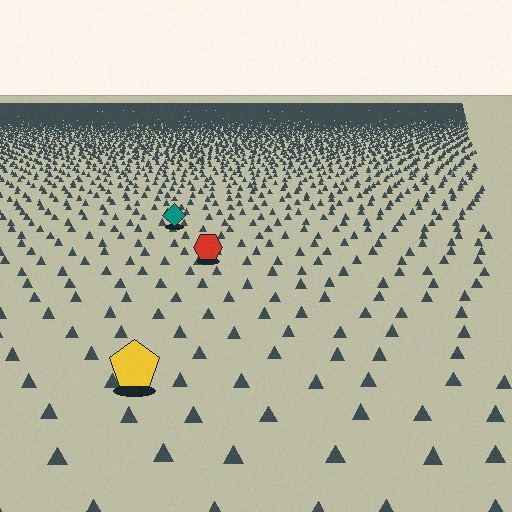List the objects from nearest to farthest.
From nearest to farthest: the yellow pentagon, the red hexagon, the teal diamond.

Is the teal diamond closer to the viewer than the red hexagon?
No. The red hexagon is closer — you can tell from the texture gradient: the ground texture is coarser near it.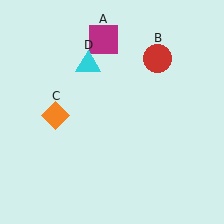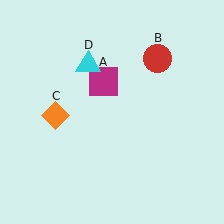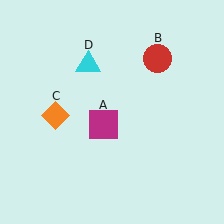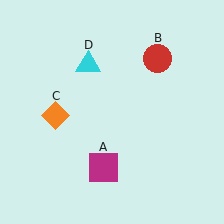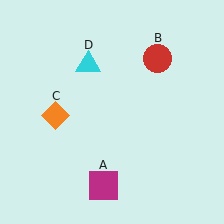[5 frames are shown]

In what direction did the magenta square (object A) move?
The magenta square (object A) moved down.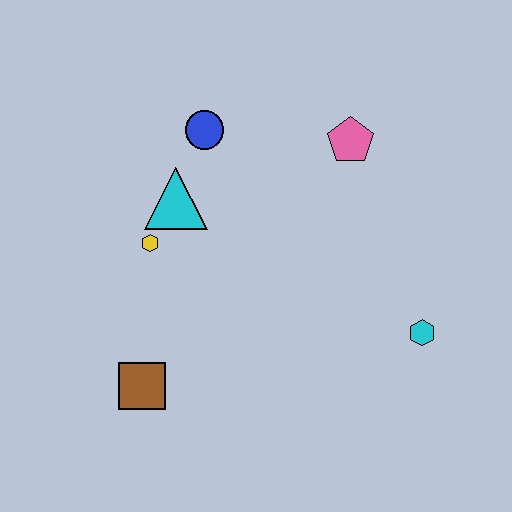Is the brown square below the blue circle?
Yes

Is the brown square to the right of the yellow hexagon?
No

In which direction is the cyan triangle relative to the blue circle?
The cyan triangle is below the blue circle.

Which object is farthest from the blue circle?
The cyan hexagon is farthest from the blue circle.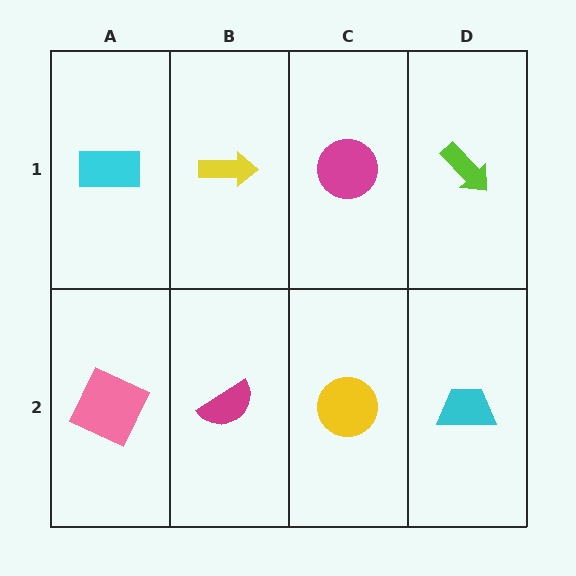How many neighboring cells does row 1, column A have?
2.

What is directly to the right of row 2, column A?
A magenta semicircle.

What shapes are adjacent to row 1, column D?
A cyan trapezoid (row 2, column D), a magenta circle (row 1, column C).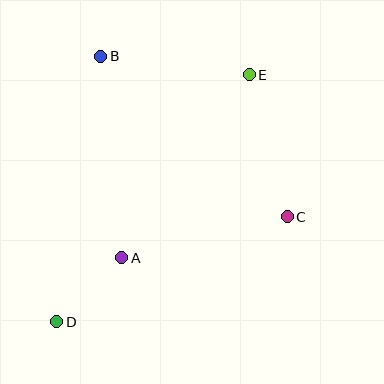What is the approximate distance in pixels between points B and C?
The distance between B and C is approximately 246 pixels.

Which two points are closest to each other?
Points A and D are closest to each other.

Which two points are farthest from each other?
Points D and E are farthest from each other.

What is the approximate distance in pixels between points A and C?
The distance between A and C is approximately 171 pixels.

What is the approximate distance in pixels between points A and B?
The distance between A and B is approximately 203 pixels.